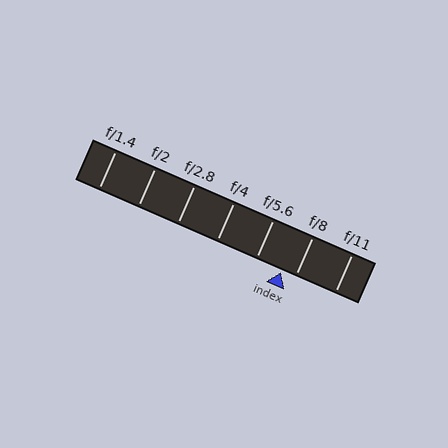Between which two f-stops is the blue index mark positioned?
The index mark is between f/5.6 and f/8.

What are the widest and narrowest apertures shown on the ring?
The widest aperture shown is f/1.4 and the narrowest is f/11.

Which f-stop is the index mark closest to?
The index mark is closest to f/8.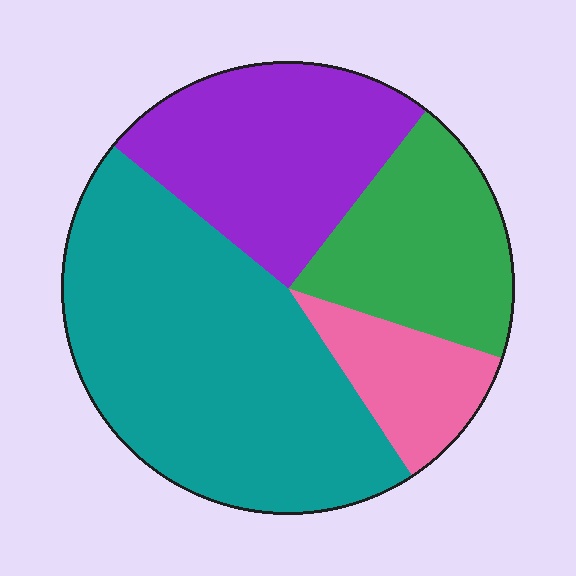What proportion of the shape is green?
Green takes up about one fifth (1/5) of the shape.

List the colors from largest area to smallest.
From largest to smallest: teal, purple, green, pink.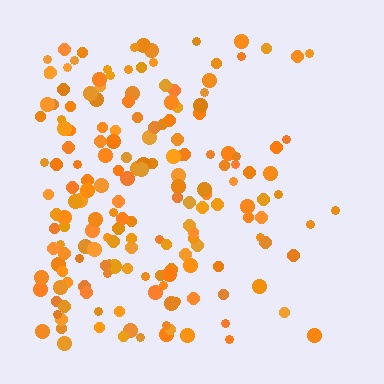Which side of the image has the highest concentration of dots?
The left.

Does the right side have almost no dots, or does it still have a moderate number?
Still a moderate number, just noticeably fewer than the left.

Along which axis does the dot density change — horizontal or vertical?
Horizontal.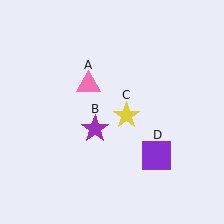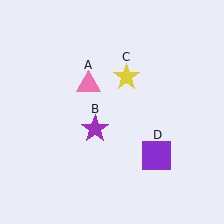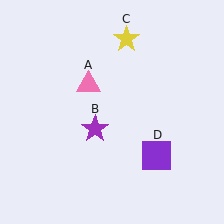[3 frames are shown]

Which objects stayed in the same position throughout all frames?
Pink triangle (object A) and purple star (object B) and purple square (object D) remained stationary.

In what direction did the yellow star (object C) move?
The yellow star (object C) moved up.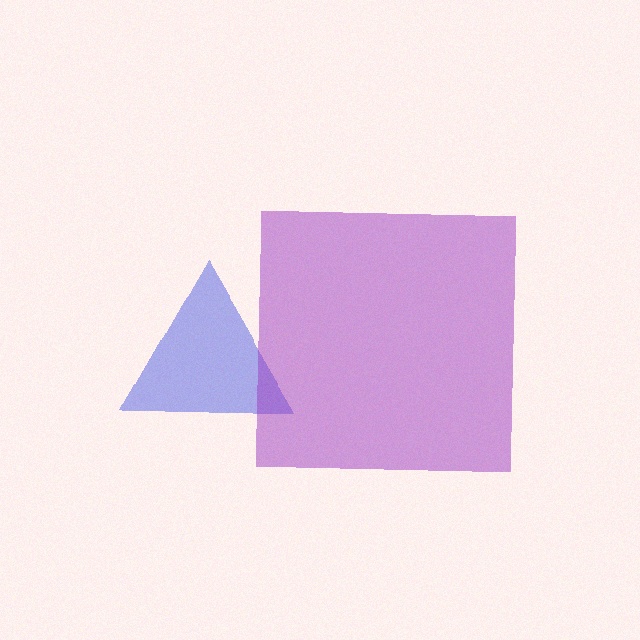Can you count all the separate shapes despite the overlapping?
Yes, there are 2 separate shapes.